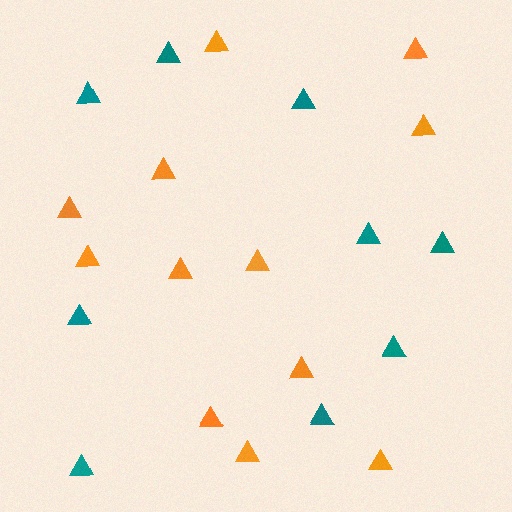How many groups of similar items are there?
There are 2 groups: one group of orange triangles (12) and one group of teal triangles (9).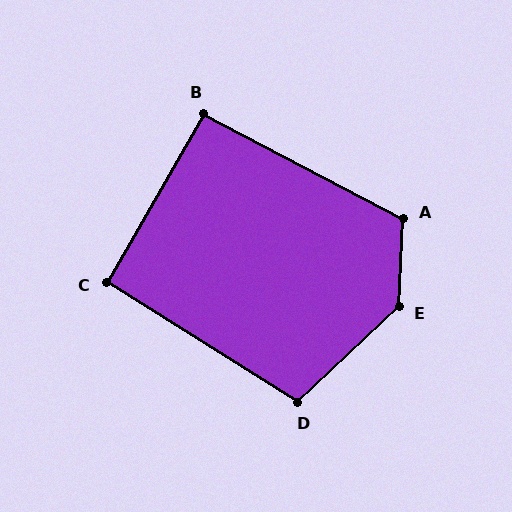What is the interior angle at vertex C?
Approximately 92 degrees (approximately right).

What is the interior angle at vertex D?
Approximately 105 degrees (obtuse).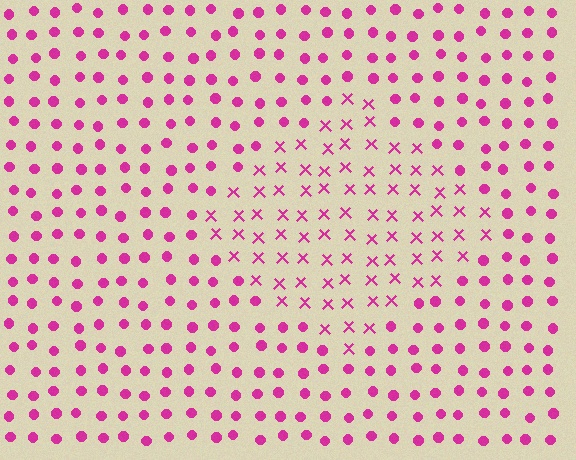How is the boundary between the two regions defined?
The boundary is defined by a change in element shape: X marks inside vs. circles outside. All elements share the same color and spacing.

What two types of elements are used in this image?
The image uses X marks inside the diamond region and circles outside it.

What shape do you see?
I see a diamond.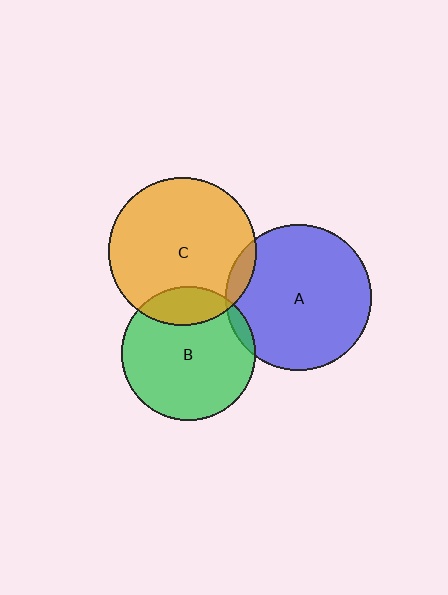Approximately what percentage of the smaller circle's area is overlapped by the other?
Approximately 5%.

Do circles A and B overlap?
Yes.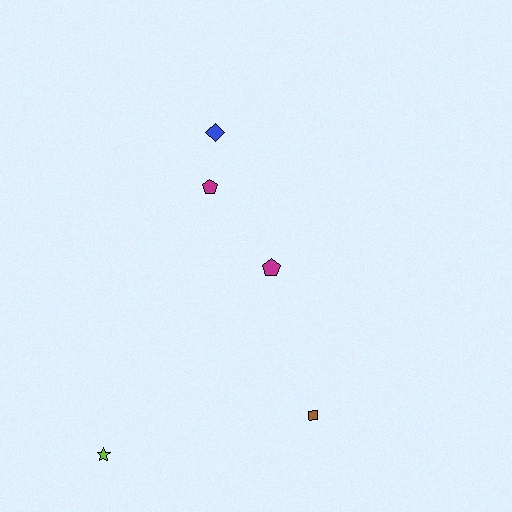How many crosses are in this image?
There are no crosses.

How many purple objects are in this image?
There are no purple objects.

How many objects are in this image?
There are 5 objects.